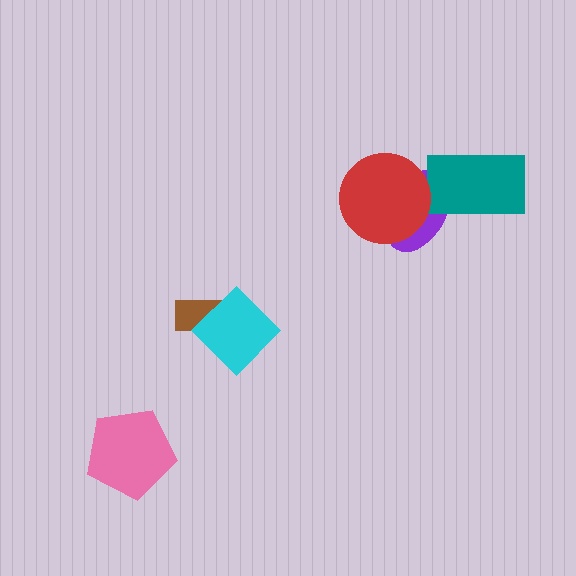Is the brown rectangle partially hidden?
Yes, it is partially covered by another shape.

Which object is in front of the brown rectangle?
The cyan diamond is in front of the brown rectangle.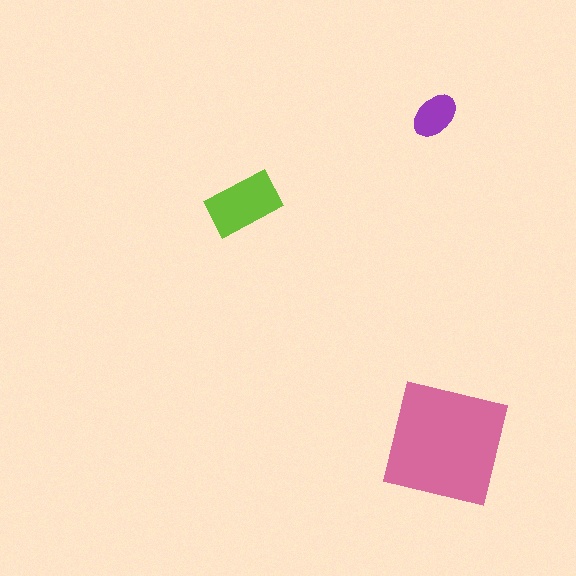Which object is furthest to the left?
The lime rectangle is leftmost.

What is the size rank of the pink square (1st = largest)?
1st.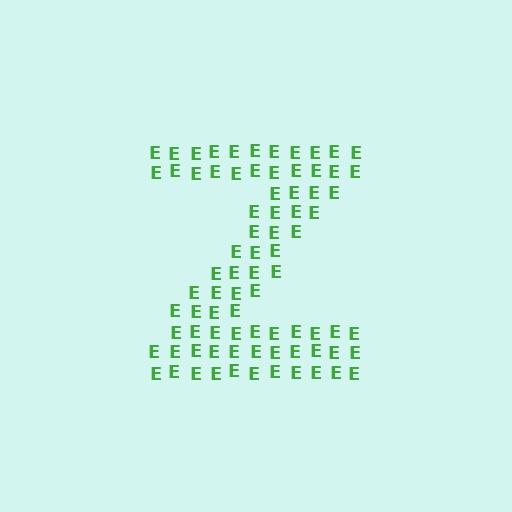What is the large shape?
The large shape is the letter Z.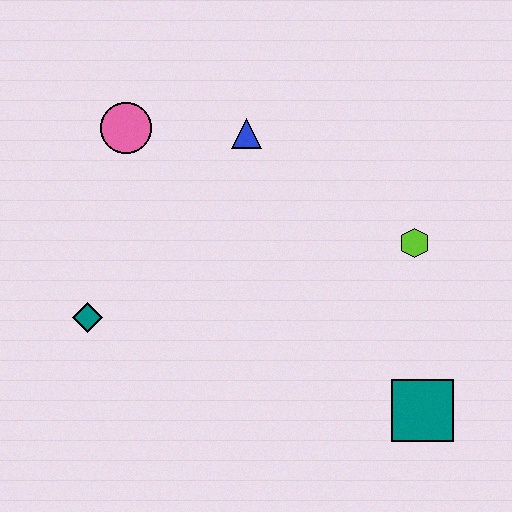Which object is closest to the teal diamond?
The pink circle is closest to the teal diamond.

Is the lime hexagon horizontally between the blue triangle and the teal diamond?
No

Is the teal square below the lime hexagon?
Yes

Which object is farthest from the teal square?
The pink circle is farthest from the teal square.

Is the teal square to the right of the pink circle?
Yes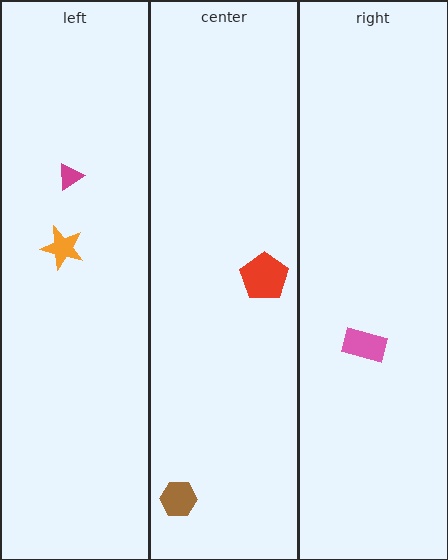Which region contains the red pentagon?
The center region.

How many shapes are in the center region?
2.